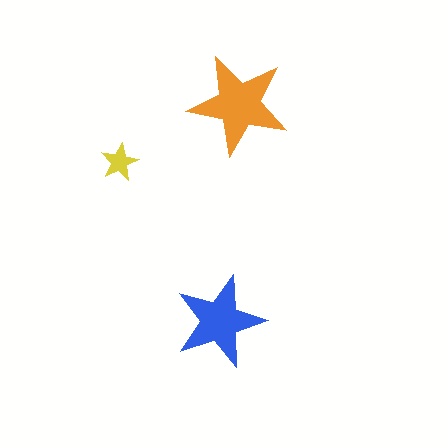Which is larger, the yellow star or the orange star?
The orange one.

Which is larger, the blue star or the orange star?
The orange one.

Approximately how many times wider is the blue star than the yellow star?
About 2.5 times wider.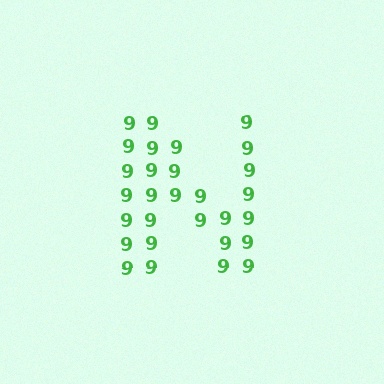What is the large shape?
The large shape is the letter N.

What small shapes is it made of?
It is made of small digit 9's.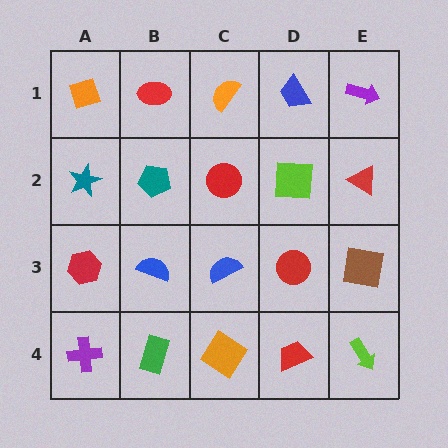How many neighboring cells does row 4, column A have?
2.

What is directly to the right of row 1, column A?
A red ellipse.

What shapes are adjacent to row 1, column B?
A teal pentagon (row 2, column B), an orange diamond (row 1, column A), an orange semicircle (row 1, column C).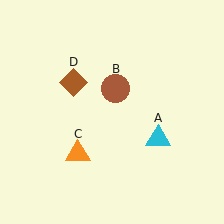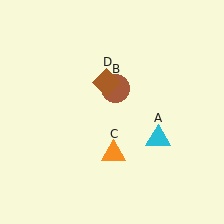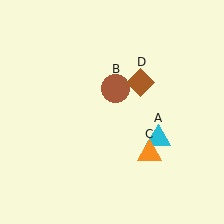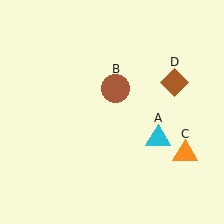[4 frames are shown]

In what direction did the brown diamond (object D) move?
The brown diamond (object D) moved right.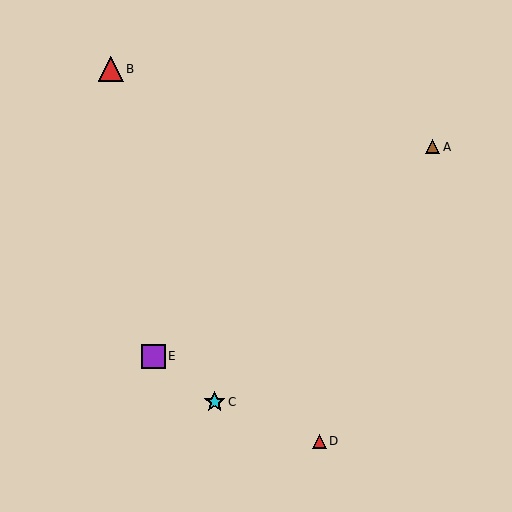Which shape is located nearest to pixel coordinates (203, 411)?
The cyan star (labeled C) at (215, 402) is nearest to that location.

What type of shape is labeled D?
Shape D is a red triangle.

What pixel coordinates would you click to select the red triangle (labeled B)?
Click at (111, 69) to select the red triangle B.